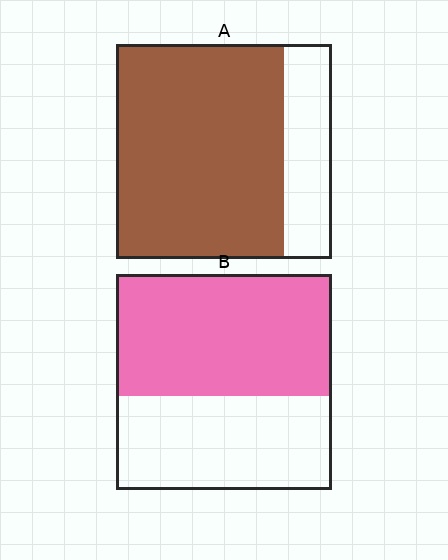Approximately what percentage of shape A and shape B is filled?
A is approximately 80% and B is approximately 55%.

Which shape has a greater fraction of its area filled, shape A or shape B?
Shape A.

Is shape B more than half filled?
Yes.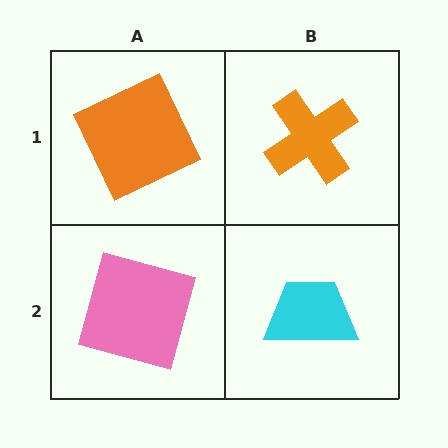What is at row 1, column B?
An orange cross.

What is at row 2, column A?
A pink square.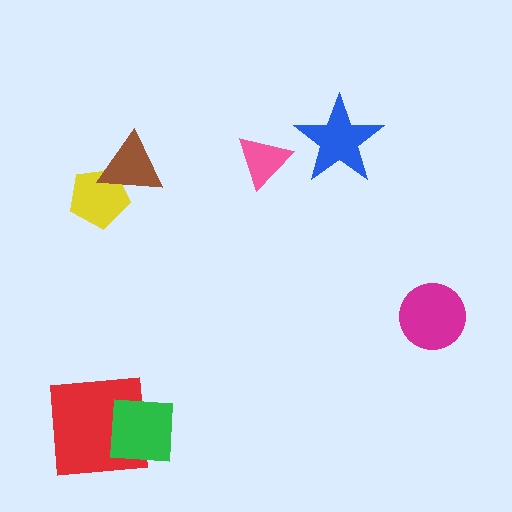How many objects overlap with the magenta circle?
0 objects overlap with the magenta circle.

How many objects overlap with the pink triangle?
0 objects overlap with the pink triangle.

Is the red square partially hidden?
Yes, it is partially covered by another shape.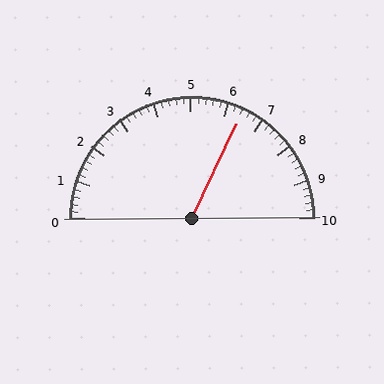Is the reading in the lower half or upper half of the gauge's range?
The reading is in the upper half of the range (0 to 10).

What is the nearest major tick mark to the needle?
The nearest major tick mark is 6.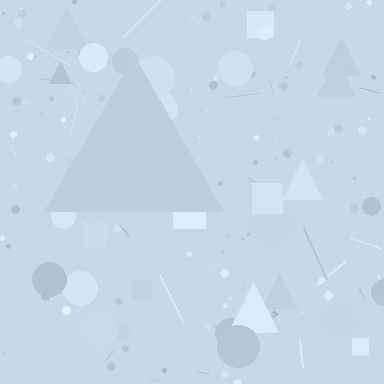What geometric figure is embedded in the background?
A triangle is embedded in the background.